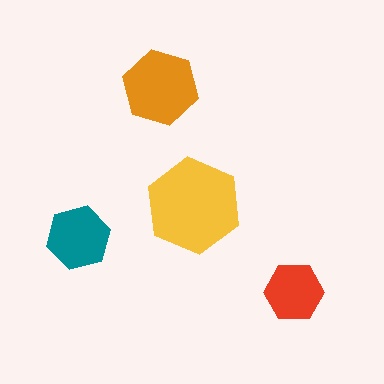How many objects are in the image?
There are 4 objects in the image.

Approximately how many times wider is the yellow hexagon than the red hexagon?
About 1.5 times wider.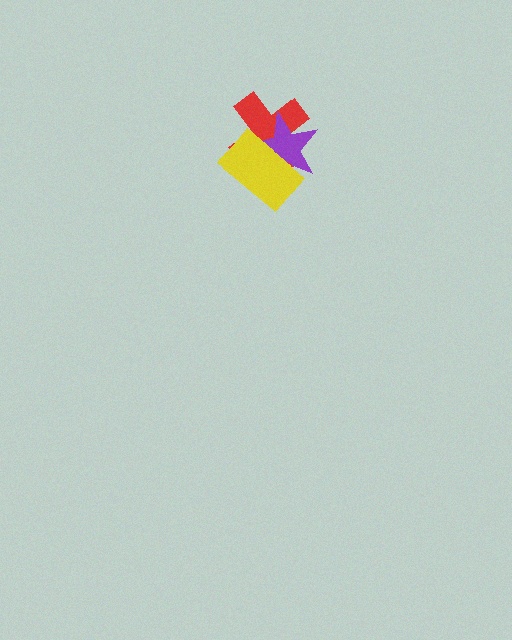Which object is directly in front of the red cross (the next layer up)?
The purple star is directly in front of the red cross.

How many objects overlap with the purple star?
2 objects overlap with the purple star.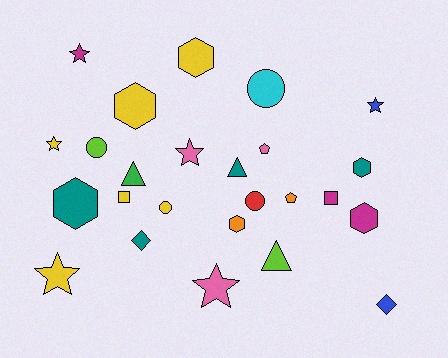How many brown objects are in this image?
There are no brown objects.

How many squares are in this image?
There are 2 squares.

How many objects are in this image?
There are 25 objects.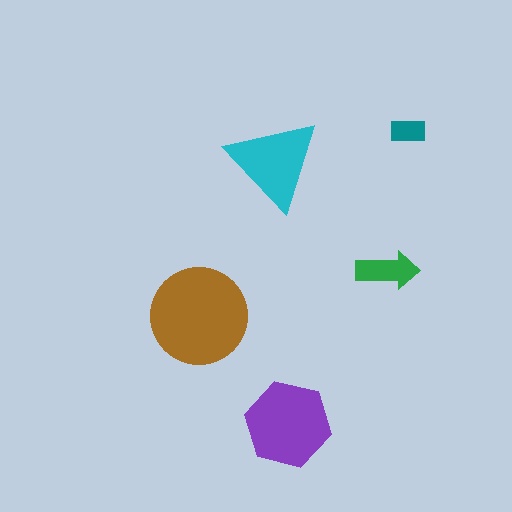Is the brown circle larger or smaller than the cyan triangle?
Larger.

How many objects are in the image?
There are 5 objects in the image.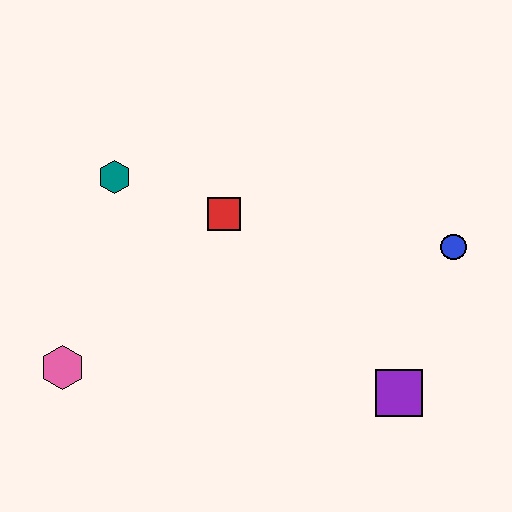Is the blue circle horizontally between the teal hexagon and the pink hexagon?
No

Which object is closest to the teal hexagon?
The red square is closest to the teal hexagon.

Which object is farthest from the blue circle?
The pink hexagon is farthest from the blue circle.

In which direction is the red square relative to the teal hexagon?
The red square is to the right of the teal hexagon.